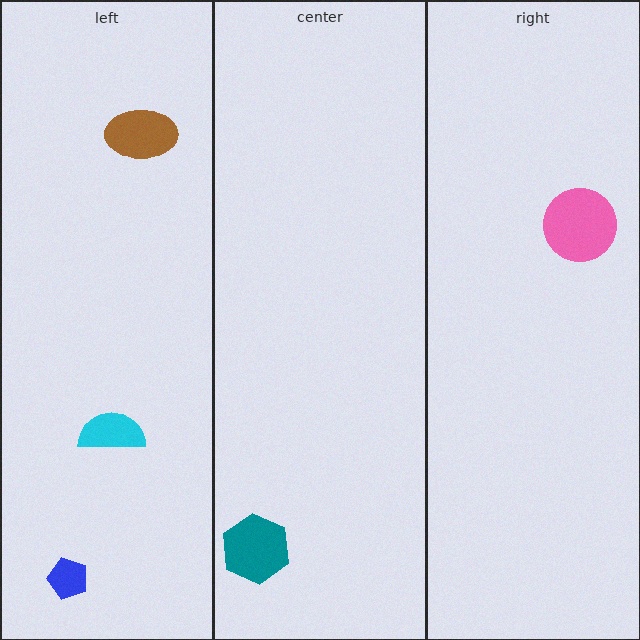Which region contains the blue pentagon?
The left region.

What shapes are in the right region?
The pink circle.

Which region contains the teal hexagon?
The center region.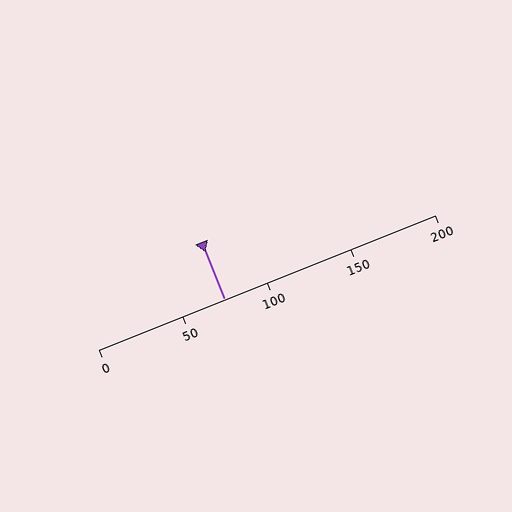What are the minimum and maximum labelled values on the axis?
The axis runs from 0 to 200.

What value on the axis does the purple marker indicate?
The marker indicates approximately 75.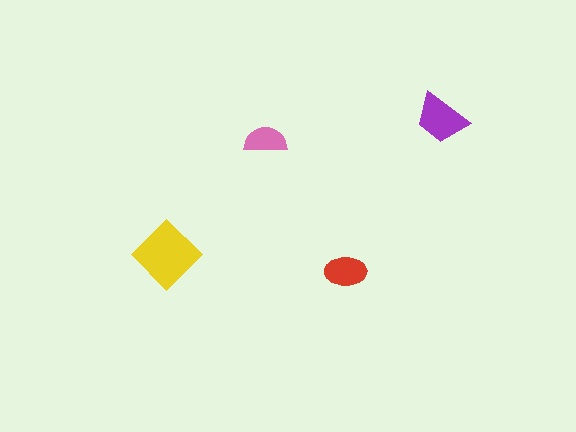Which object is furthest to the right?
The purple trapezoid is rightmost.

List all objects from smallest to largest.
The pink semicircle, the red ellipse, the purple trapezoid, the yellow diamond.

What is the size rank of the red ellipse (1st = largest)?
3rd.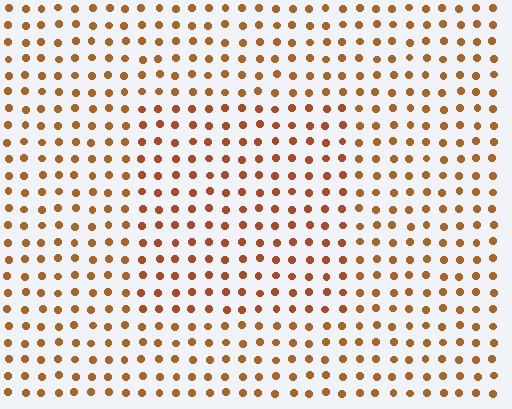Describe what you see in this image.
The image is filled with small brown elements in a uniform arrangement. A rectangle-shaped region is visible where the elements are tinted to a slightly different hue, forming a subtle color boundary.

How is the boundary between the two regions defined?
The boundary is defined purely by a slight shift in hue (about 12 degrees). Spacing, size, and orientation are identical on both sides.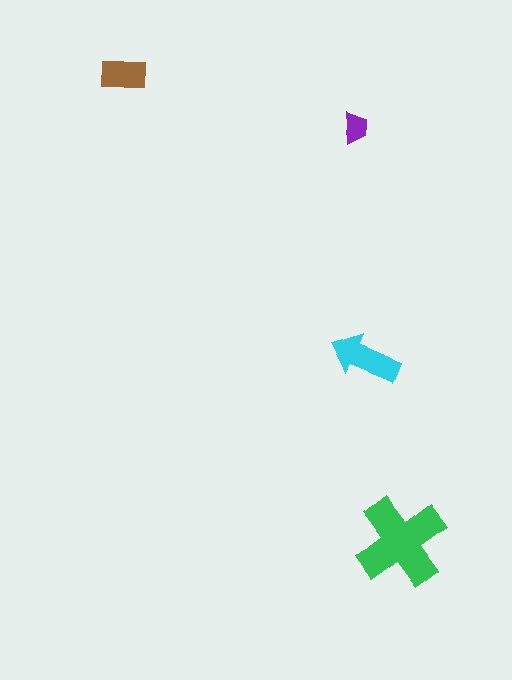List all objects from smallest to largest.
The purple trapezoid, the brown rectangle, the cyan arrow, the green cross.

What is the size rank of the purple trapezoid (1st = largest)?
4th.